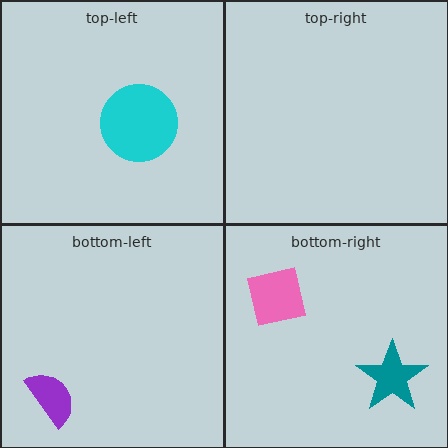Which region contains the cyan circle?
The top-left region.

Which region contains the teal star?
The bottom-right region.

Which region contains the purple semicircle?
The bottom-left region.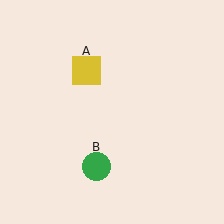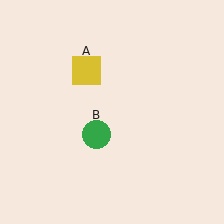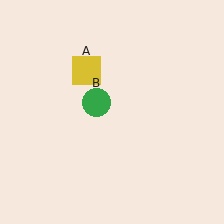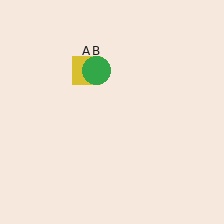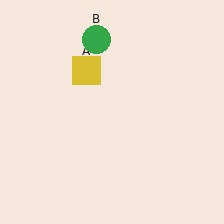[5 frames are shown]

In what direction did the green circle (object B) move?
The green circle (object B) moved up.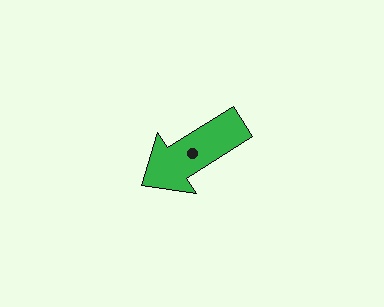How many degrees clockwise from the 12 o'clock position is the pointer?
Approximately 238 degrees.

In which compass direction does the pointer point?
Southwest.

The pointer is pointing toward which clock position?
Roughly 8 o'clock.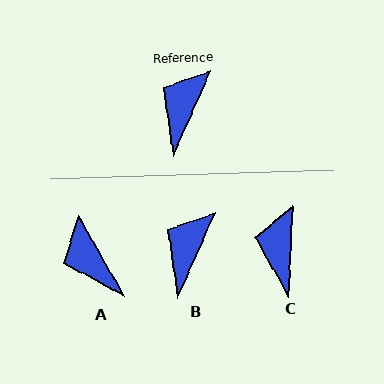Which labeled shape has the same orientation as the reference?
B.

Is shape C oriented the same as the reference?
No, it is off by about 22 degrees.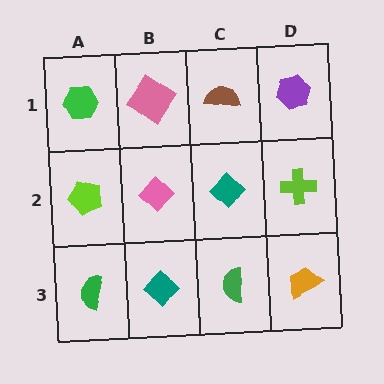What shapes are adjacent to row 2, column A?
A green hexagon (row 1, column A), a green semicircle (row 3, column A), a pink diamond (row 2, column B).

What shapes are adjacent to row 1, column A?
A lime pentagon (row 2, column A), a pink diamond (row 1, column B).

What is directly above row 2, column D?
A purple hexagon.